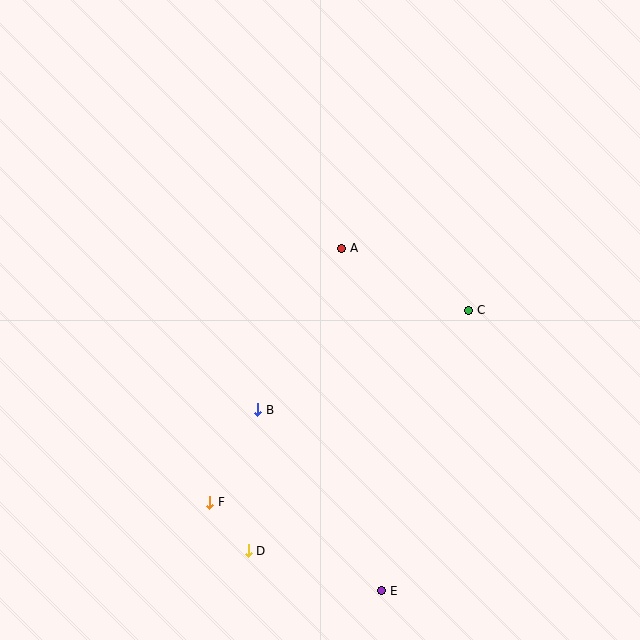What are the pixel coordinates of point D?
Point D is at (248, 551).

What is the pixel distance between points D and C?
The distance between D and C is 326 pixels.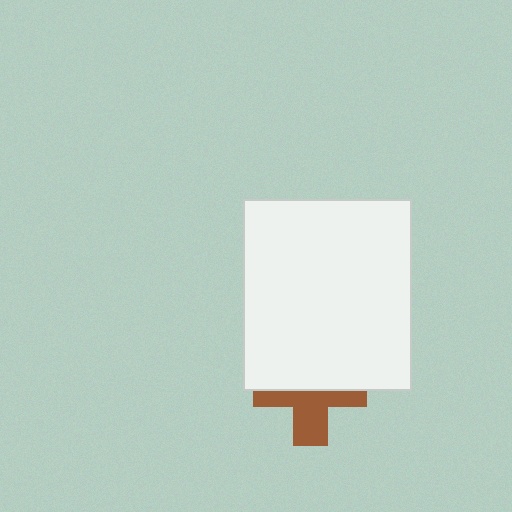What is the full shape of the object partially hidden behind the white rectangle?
The partially hidden object is a brown cross.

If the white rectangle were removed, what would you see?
You would see the complete brown cross.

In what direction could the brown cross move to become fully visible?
The brown cross could move down. That would shift it out from behind the white rectangle entirely.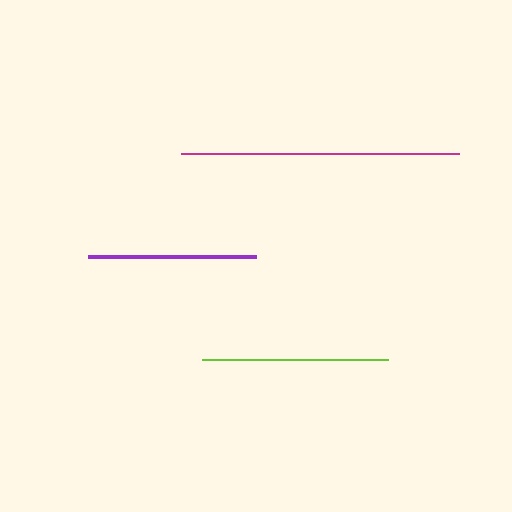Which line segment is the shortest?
The purple line is the shortest at approximately 168 pixels.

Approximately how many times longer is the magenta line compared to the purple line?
The magenta line is approximately 1.7 times the length of the purple line.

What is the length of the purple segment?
The purple segment is approximately 168 pixels long.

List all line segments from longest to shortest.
From longest to shortest: magenta, lime, purple.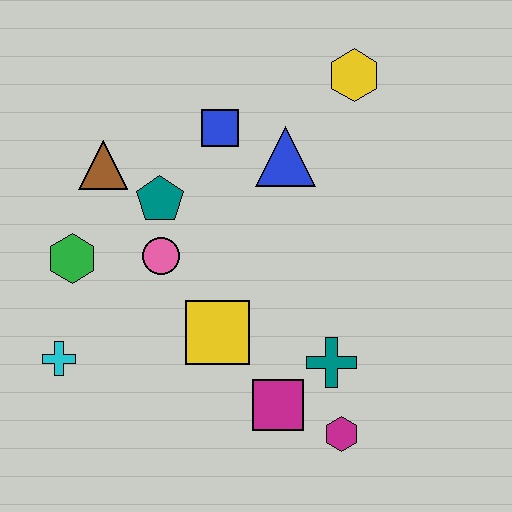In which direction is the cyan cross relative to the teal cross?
The cyan cross is to the left of the teal cross.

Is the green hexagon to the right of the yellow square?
No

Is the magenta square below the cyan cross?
Yes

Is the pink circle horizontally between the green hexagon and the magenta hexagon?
Yes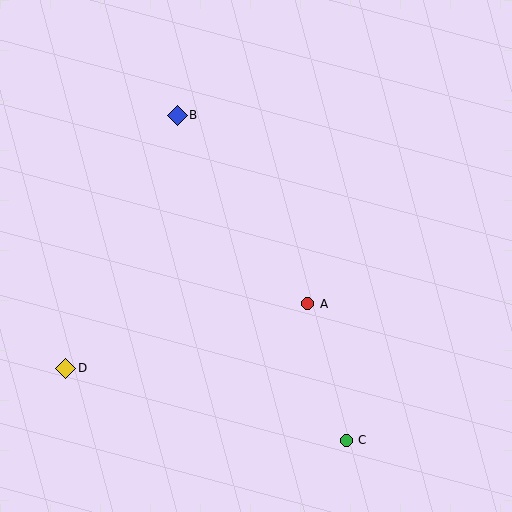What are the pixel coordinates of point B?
Point B is at (177, 115).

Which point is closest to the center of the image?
Point A at (308, 304) is closest to the center.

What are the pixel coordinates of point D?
Point D is at (66, 368).